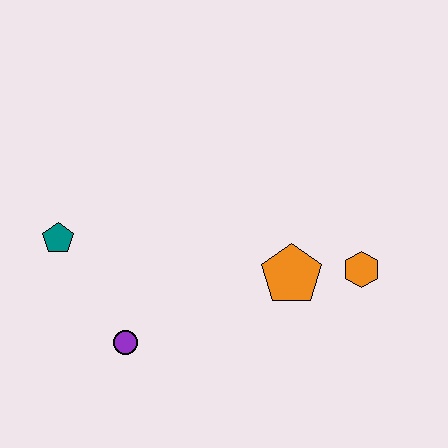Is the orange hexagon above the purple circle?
Yes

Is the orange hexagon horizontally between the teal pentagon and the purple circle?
No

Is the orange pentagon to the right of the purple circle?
Yes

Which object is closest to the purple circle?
The teal pentagon is closest to the purple circle.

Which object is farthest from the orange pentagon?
The teal pentagon is farthest from the orange pentagon.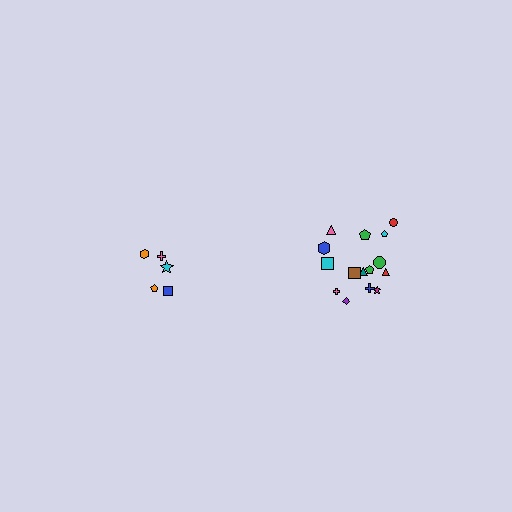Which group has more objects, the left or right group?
The right group.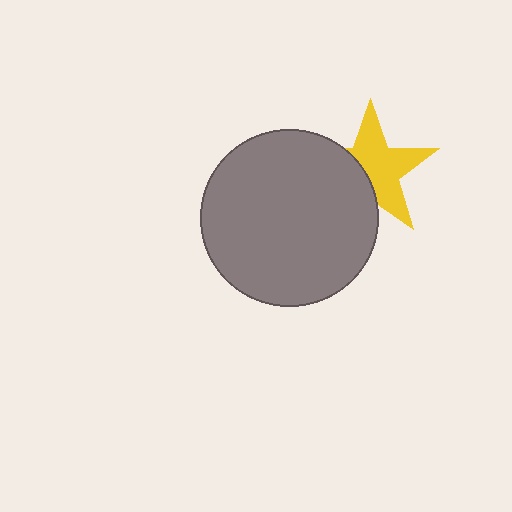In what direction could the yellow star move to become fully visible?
The yellow star could move right. That would shift it out from behind the gray circle entirely.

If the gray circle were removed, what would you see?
You would see the complete yellow star.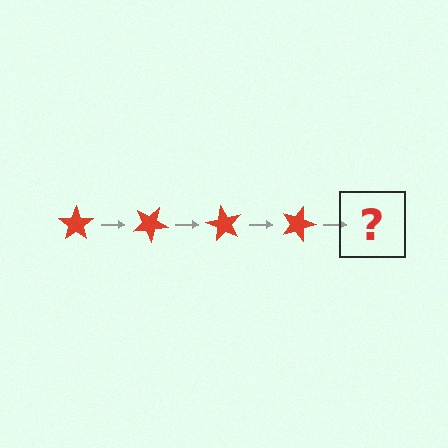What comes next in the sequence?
The next element should be a red star rotated 120 degrees.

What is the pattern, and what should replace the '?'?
The pattern is that the star rotates 30 degrees each step. The '?' should be a red star rotated 120 degrees.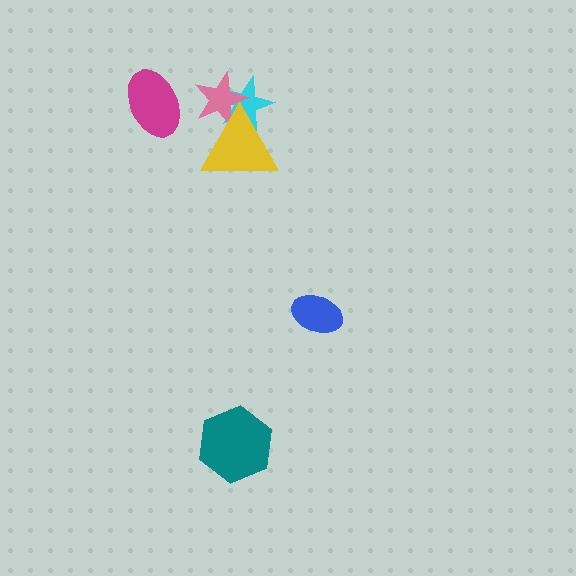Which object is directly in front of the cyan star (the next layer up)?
The pink star is directly in front of the cyan star.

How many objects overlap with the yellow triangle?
2 objects overlap with the yellow triangle.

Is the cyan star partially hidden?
Yes, it is partially covered by another shape.